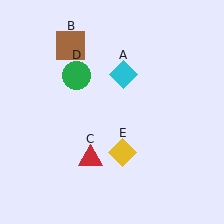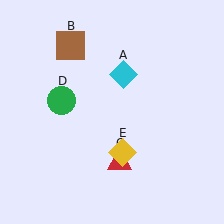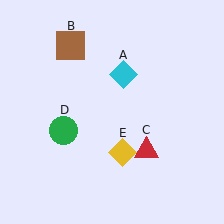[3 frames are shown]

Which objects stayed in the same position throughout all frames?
Cyan diamond (object A) and brown square (object B) and yellow diamond (object E) remained stationary.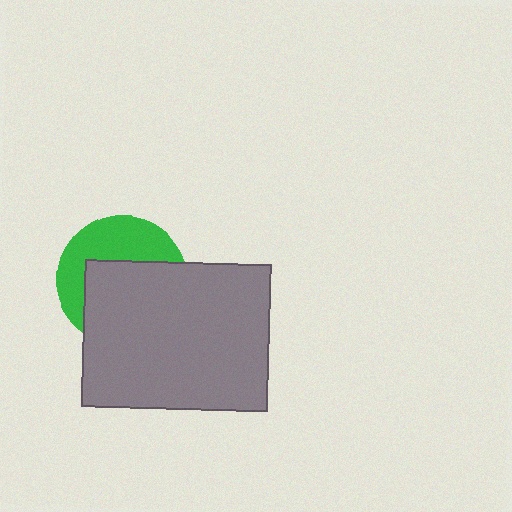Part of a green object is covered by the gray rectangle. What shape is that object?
It is a circle.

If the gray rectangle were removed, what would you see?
You would see the complete green circle.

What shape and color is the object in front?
The object in front is a gray rectangle.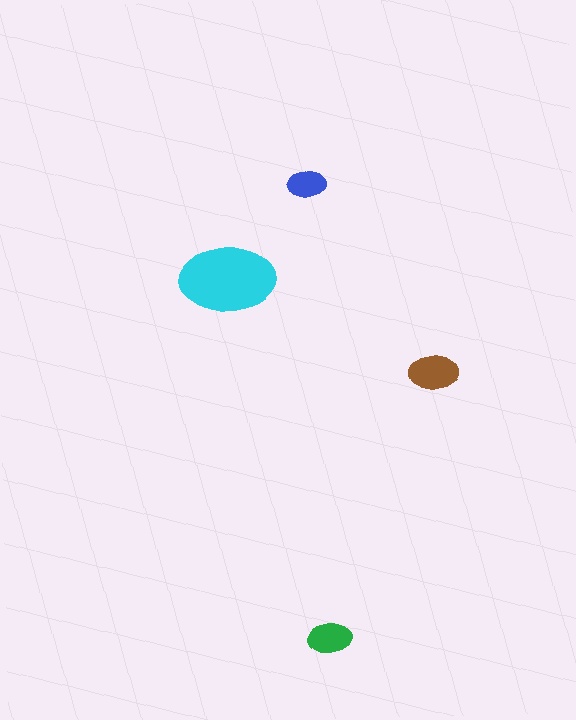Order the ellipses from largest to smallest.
the cyan one, the brown one, the green one, the blue one.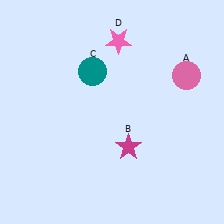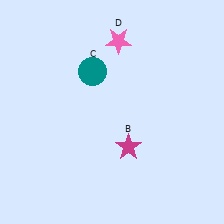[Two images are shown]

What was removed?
The pink circle (A) was removed in Image 2.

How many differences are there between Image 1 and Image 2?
There is 1 difference between the two images.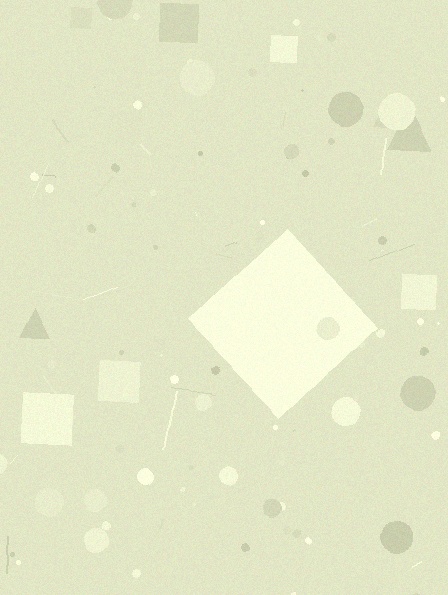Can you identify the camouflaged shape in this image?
The camouflaged shape is a diamond.